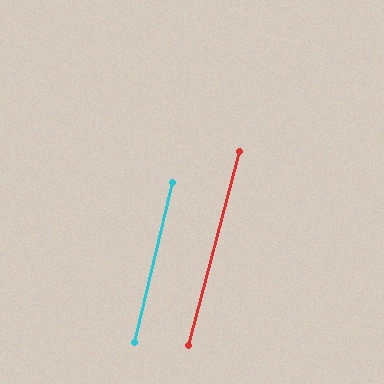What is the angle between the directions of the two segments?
Approximately 1 degree.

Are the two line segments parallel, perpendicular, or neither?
Parallel — their directions differ by only 1.3°.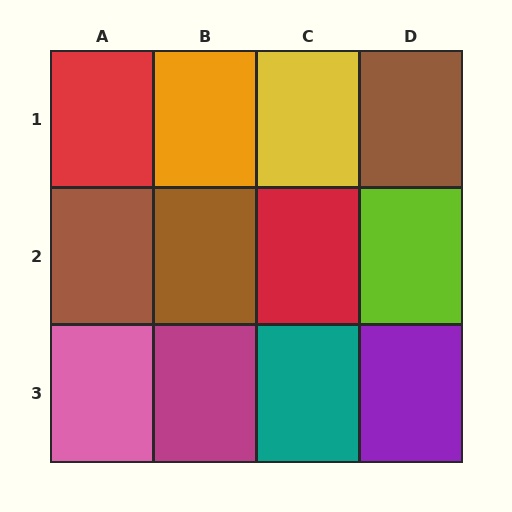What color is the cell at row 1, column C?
Yellow.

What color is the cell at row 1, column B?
Orange.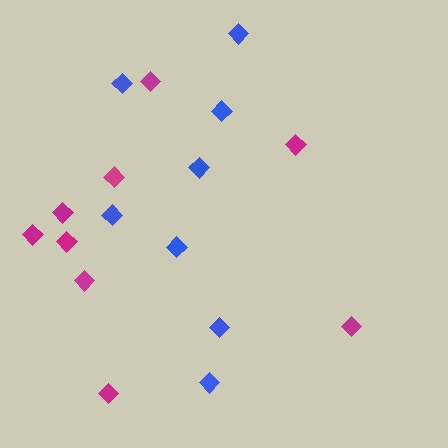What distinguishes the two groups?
There are 2 groups: one group of blue diamonds (8) and one group of magenta diamonds (9).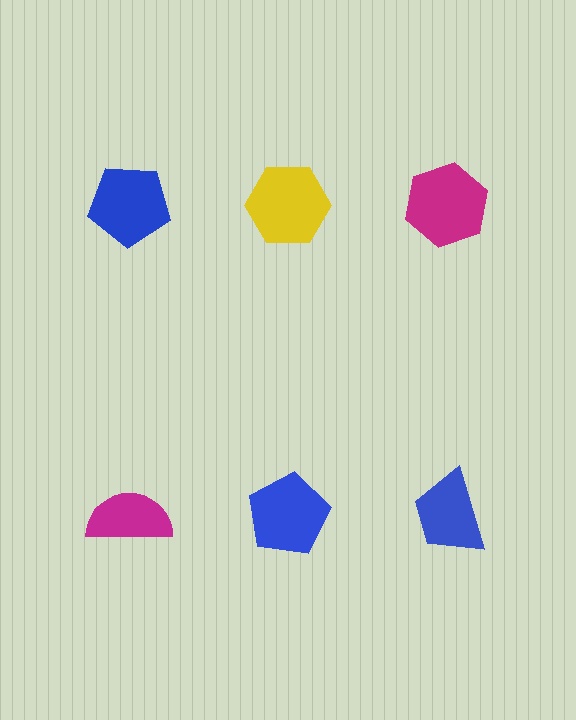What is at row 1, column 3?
A magenta hexagon.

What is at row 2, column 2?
A blue pentagon.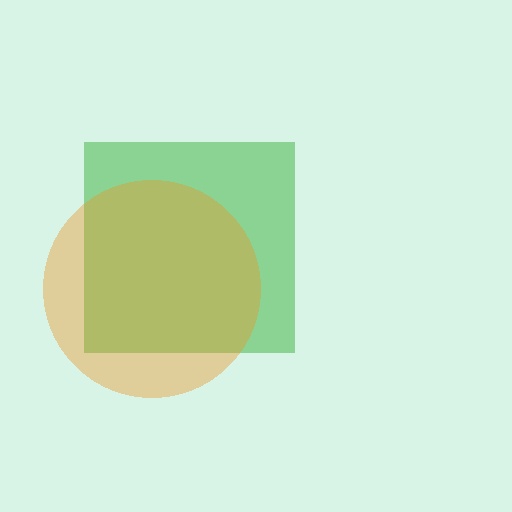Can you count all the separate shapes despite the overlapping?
Yes, there are 2 separate shapes.